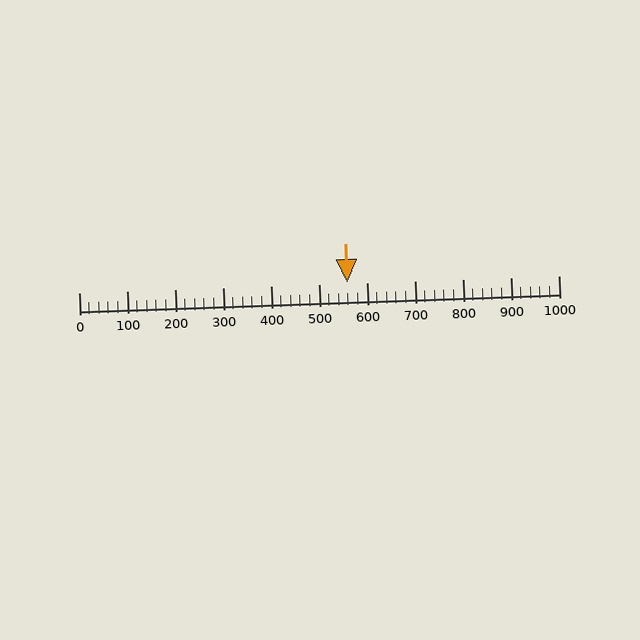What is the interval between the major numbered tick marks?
The major tick marks are spaced 100 units apart.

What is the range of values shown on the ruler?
The ruler shows values from 0 to 1000.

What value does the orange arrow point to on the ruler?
The orange arrow points to approximately 560.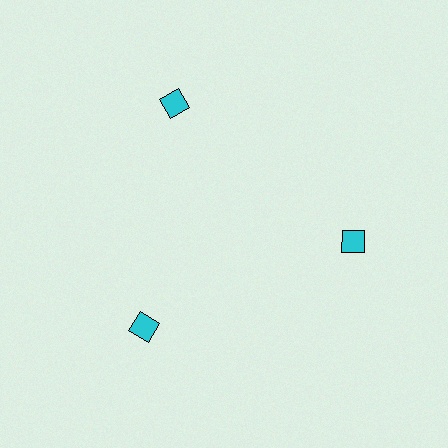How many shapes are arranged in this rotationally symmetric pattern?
There are 3 shapes, arranged in 3 groups of 1.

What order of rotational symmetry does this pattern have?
This pattern has 3-fold rotational symmetry.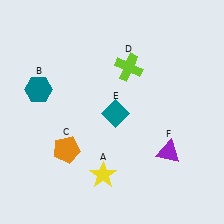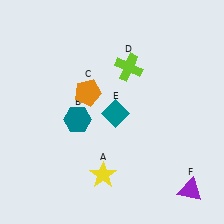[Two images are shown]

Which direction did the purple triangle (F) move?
The purple triangle (F) moved down.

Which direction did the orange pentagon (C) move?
The orange pentagon (C) moved up.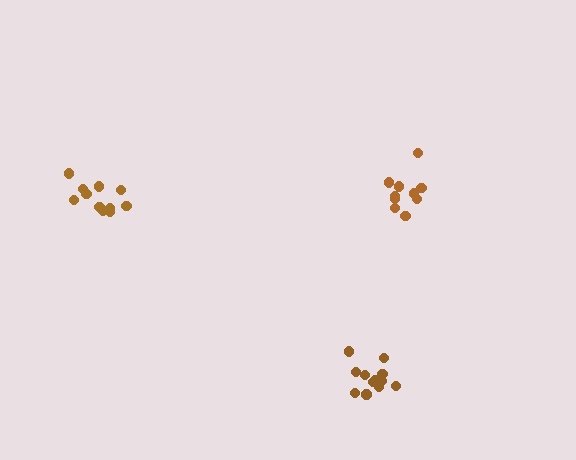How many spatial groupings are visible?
There are 3 spatial groupings.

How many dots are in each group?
Group 1: 12 dots, Group 2: 11 dots, Group 3: 11 dots (34 total).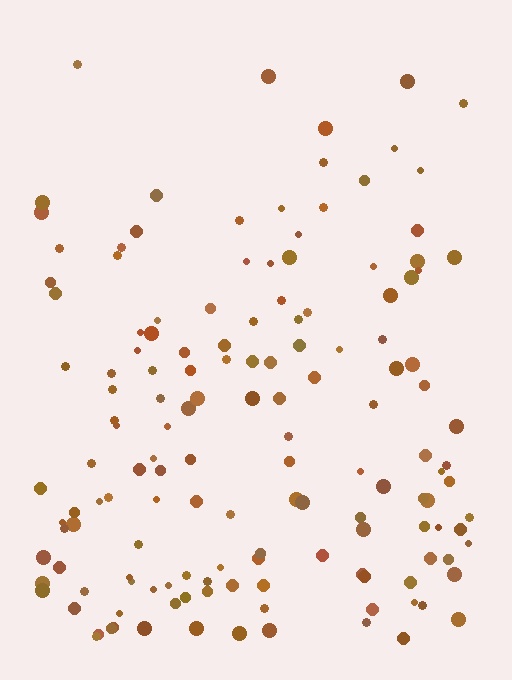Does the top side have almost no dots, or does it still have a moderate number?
Still a moderate number, just noticeably fewer than the bottom.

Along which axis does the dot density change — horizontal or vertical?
Vertical.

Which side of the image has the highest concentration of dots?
The bottom.